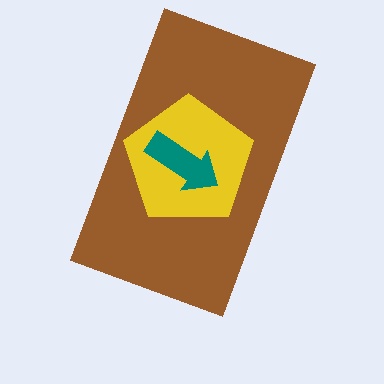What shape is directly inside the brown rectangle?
The yellow pentagon.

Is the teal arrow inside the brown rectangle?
Yes.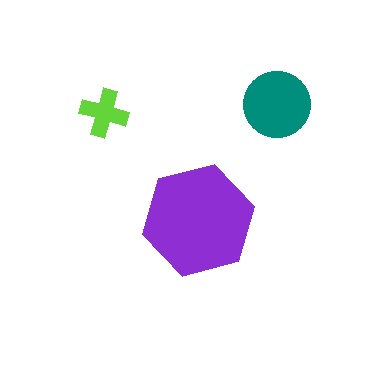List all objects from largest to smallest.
The purple hexagon, the teal circle, the lime cross.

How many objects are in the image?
There are 3 objects in the image.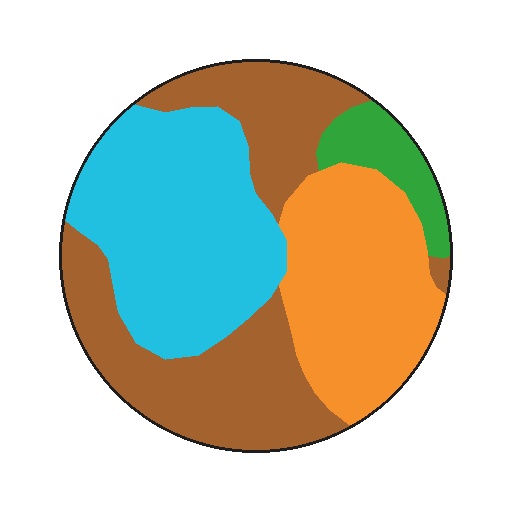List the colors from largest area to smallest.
From largest to smallest: brown, cyan, orange, green.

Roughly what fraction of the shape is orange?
Orange covers 26% of the shape.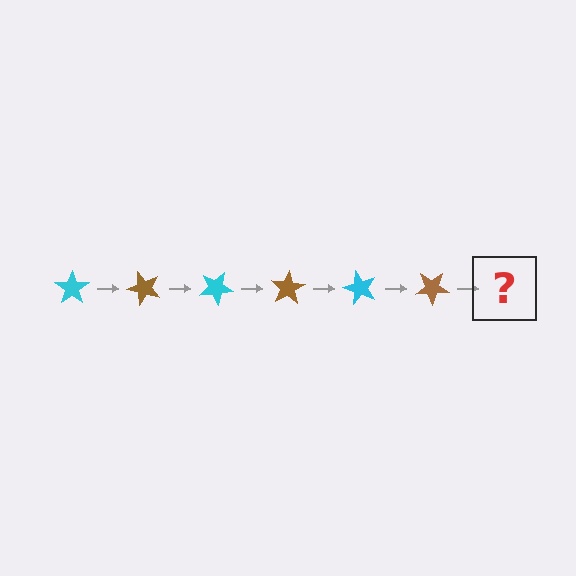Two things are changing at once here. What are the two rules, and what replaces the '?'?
The two rules are that it rotates 50 degrees each step and the color cycles through cyan and brown. The '?' should be a cyan star, rotated 300 degrees from the start.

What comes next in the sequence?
The next element should be a cyan star, rotated 300 degrees from the start.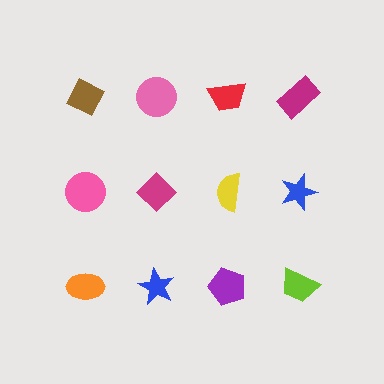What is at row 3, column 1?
An orange ellipse.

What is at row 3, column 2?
A blue star.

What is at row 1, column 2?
A pink circle.